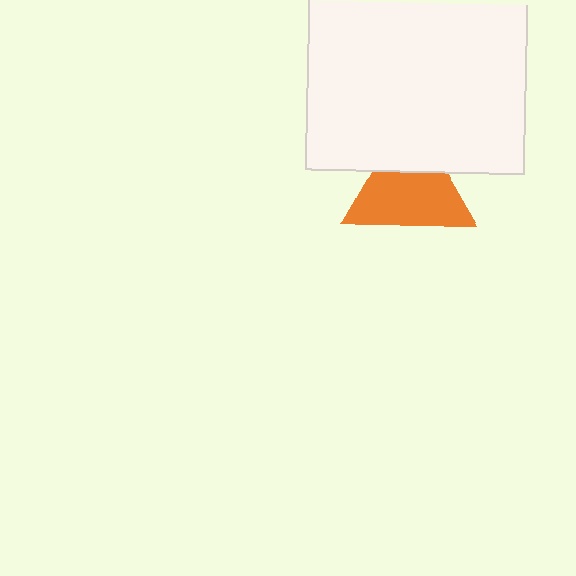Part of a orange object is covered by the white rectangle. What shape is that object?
It is a triangle.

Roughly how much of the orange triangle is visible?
Most of it is visible (roughly 70%).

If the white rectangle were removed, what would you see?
You would see the complete orange triangle.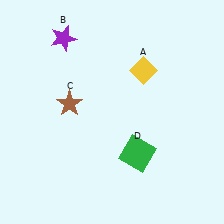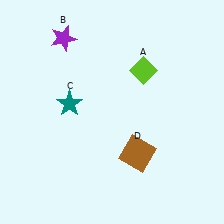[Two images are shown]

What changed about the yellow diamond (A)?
In Image 1, A is yellow. In Image 2, it changed to lime.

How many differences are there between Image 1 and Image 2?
There are 3 differences between the two images.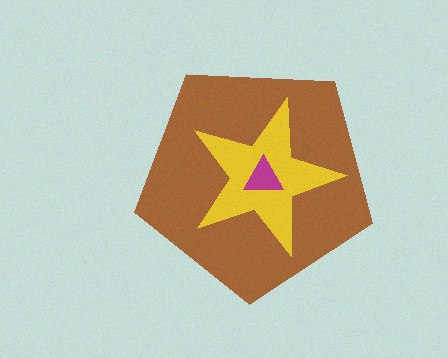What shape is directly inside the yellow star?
The magenta triangle.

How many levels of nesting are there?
3.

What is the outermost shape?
The brown pentagon.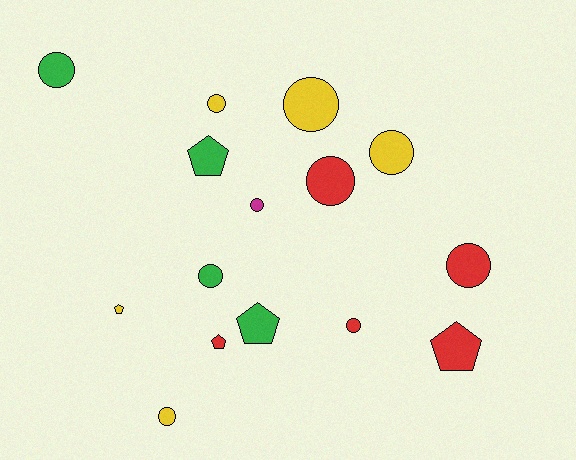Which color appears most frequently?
Red, with 5 objects.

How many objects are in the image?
There are 15 objects.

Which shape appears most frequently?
Circle, with 10 objects.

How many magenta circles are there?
There is 1 magenta circle.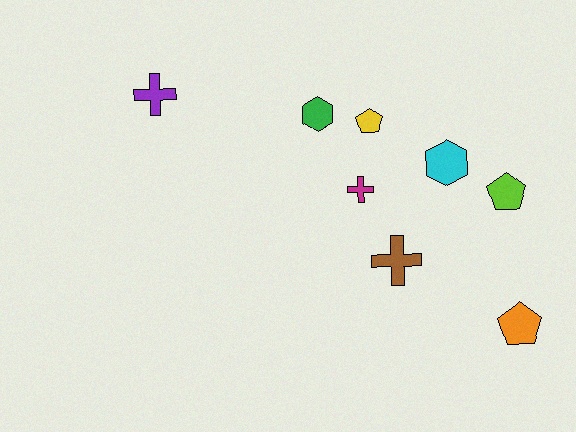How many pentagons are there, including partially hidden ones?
There are 3 pentagons.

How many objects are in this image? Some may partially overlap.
There are 8 objects.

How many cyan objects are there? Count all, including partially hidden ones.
There is 1 cyan object.